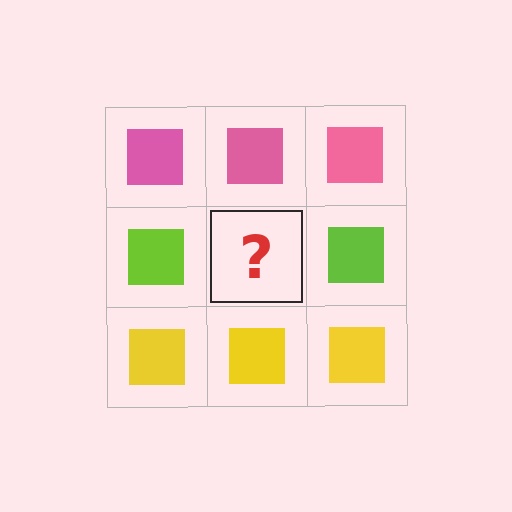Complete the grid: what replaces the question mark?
The question mark should be replaced with a lime square.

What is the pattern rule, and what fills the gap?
The rule is that each row has a consistent color. The gap should be filled with a lime square.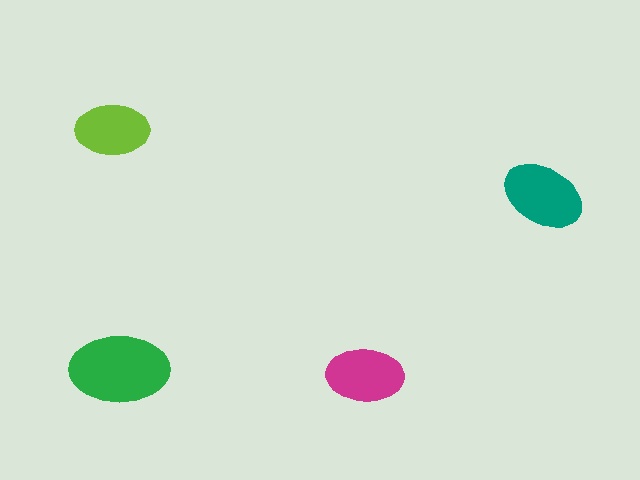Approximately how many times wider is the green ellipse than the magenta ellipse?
About 1.5 times wider.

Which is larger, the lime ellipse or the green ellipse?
The green one.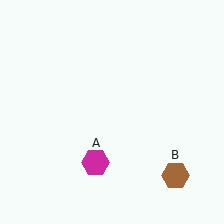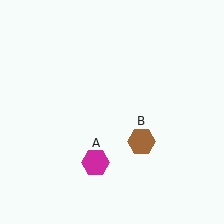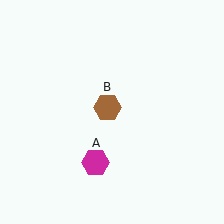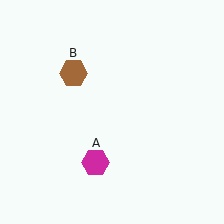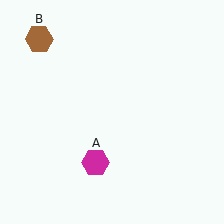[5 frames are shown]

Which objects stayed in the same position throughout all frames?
Magenta hexagon (object A) remained stationary.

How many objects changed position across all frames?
1 object changed position: brown hexagon (object B).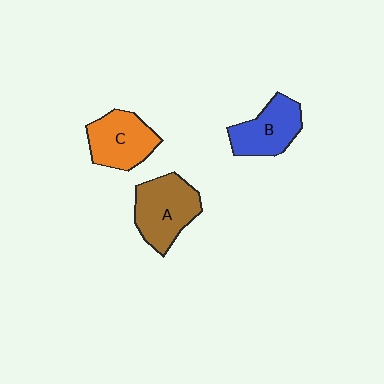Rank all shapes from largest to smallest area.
From largest to smallest: A (brown), C (orange), B (blue).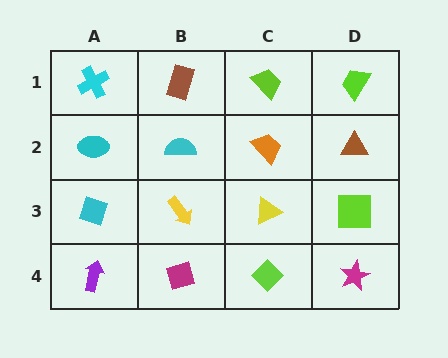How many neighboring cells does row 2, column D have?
3.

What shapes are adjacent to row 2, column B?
A brown rectangle (row 1, column B), a yellow arrow (row 3, column B), a cyan ellipse (row 2, column A), an orange trapezoid (row 2, column C).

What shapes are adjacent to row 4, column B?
A yellow arrow (row 3, column B), a purple arrow (row 4, column A), a lime diamond (row 4, column C).